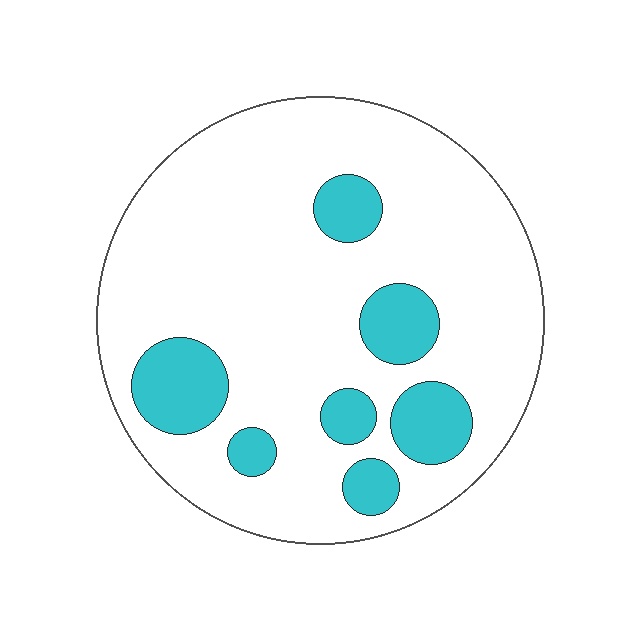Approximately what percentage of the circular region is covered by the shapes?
Approximately 20%.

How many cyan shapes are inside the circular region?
7.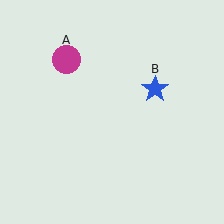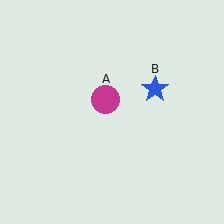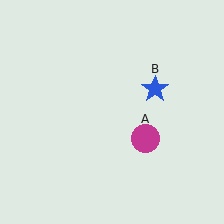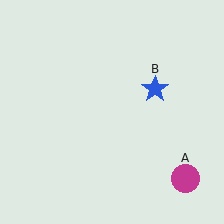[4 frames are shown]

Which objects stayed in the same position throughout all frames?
Blue star (object B) remained stationary.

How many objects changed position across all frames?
1 object changed position: magenta circle (object A).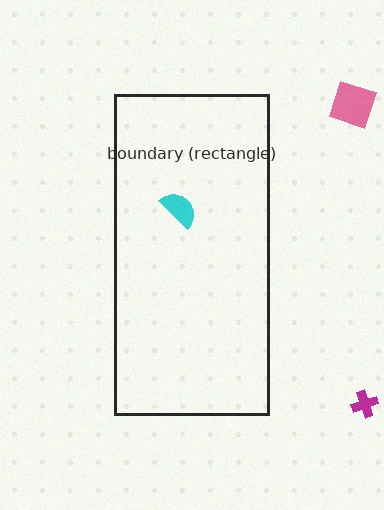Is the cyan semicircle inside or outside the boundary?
Inside.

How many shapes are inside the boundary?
1 inside, 2 outside.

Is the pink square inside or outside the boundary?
Outside.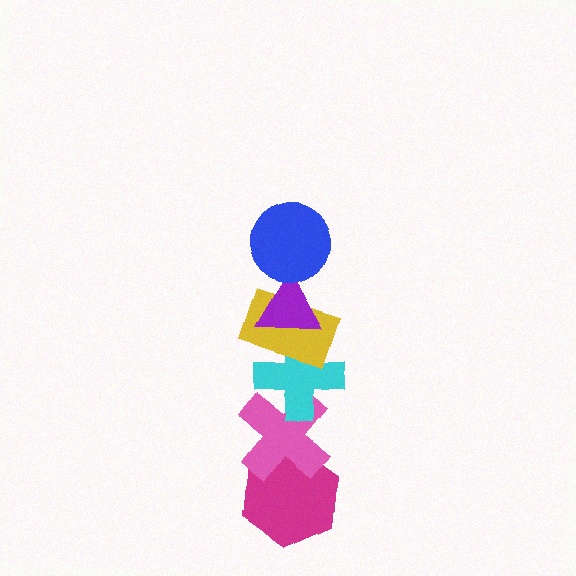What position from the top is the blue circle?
The blue circle is 1st from the top.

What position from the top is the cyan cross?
The cyan cross is 4th from the top.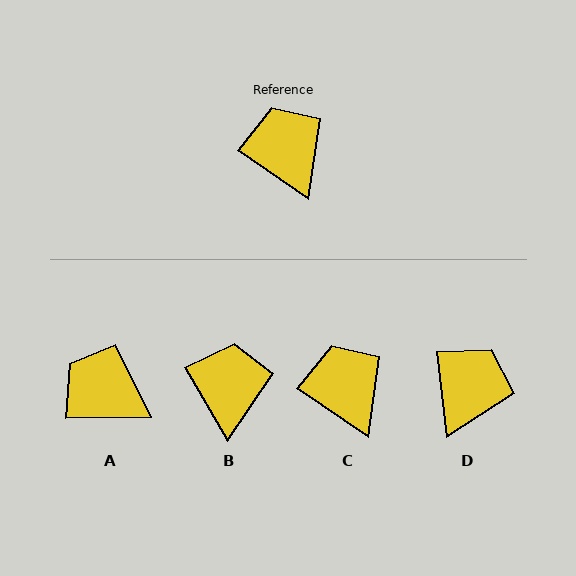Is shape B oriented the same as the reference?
No, it is off by about 26 degrees.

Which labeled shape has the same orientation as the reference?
C.